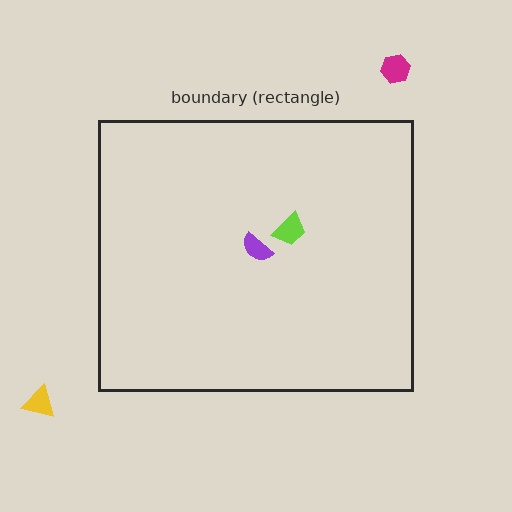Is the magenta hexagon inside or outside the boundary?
Outside.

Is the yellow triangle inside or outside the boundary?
Outside.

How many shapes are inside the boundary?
2 inside, 2 outside.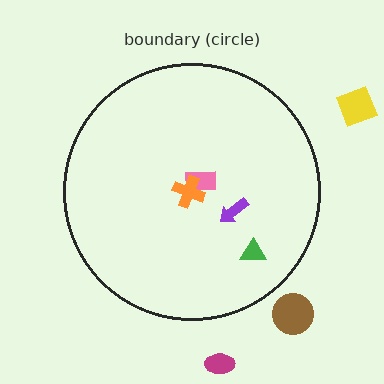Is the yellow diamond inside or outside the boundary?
Outside.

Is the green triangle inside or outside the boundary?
Inside.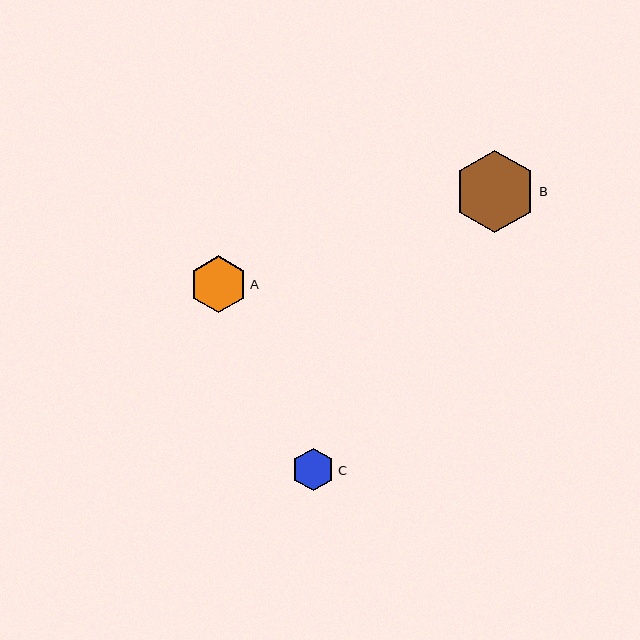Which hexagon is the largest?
Hexagon B is the largest with a size of approximately 82 pixels.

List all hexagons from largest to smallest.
From largest to smallest: B, A, C.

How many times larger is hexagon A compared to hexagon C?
Hexagon A is approximately 1.3 times the size of hexagon C.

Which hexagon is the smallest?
Hexagon C is the smallest with a size of approximately 43 pixels.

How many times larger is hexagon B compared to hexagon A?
Hexagon B is approximately 1.4 times the size of hexagon A.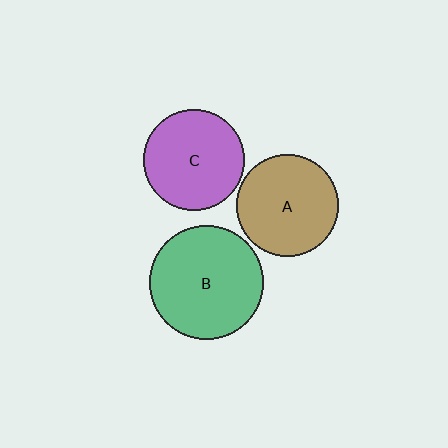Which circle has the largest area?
Circle B (green).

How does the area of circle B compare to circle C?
Approximately 1.3 times.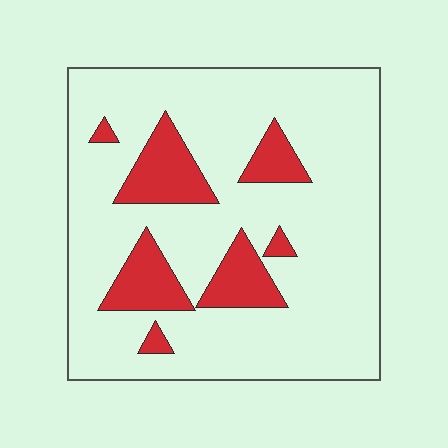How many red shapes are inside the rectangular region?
7.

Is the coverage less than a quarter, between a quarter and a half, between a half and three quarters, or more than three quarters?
Less than a quarter.